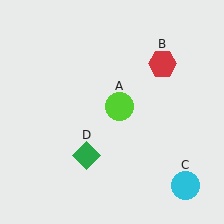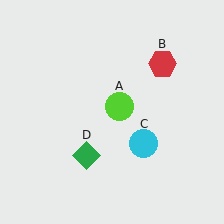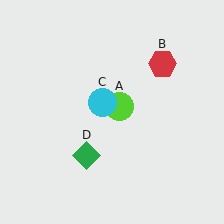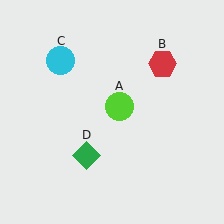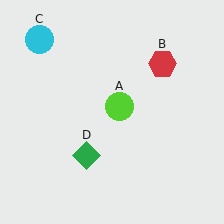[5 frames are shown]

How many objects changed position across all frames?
1 object changed position: cyan circle (object C).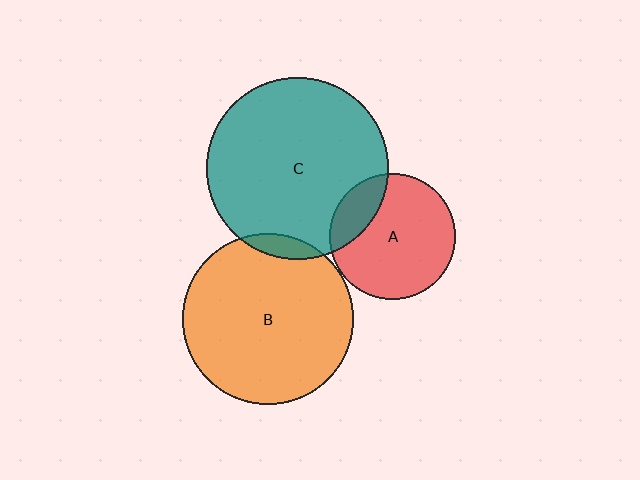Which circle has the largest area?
Circle C (teal).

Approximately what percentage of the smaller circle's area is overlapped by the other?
Approximately 5%.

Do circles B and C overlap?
Yes.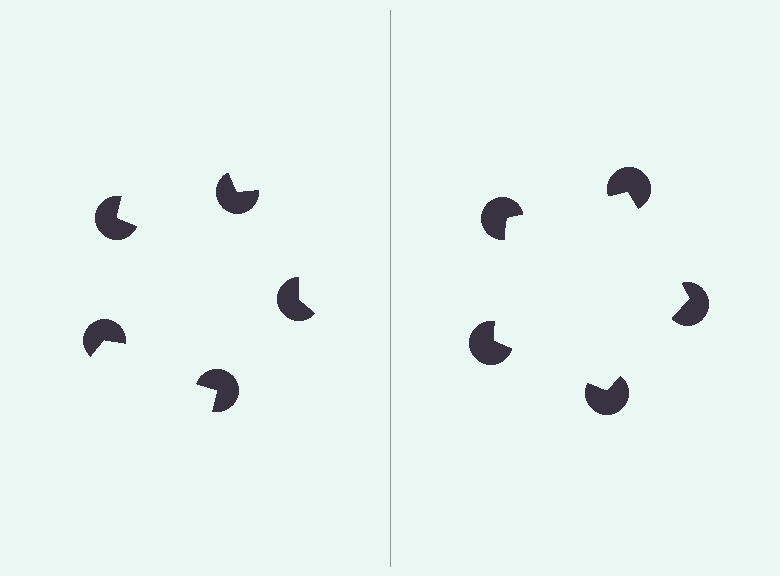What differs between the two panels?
The pac-man discs are positioned identically on both sides; only the wedge orientations differ. On the right they align to a pentagon; on the left they are misaligned.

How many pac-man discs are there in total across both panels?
10 — 5 on each side.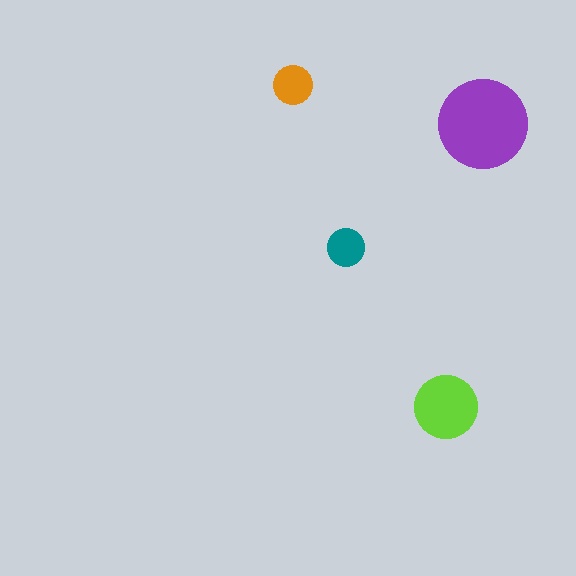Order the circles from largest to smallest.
the purple one, the lime one, the orange one, the teal one.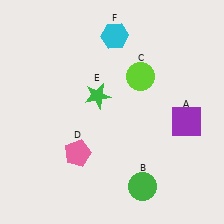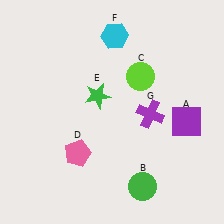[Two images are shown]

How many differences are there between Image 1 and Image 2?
There is 1 difference between the two images.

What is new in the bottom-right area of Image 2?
A purple cross (G) was added in the bottom-right area of Image 2.